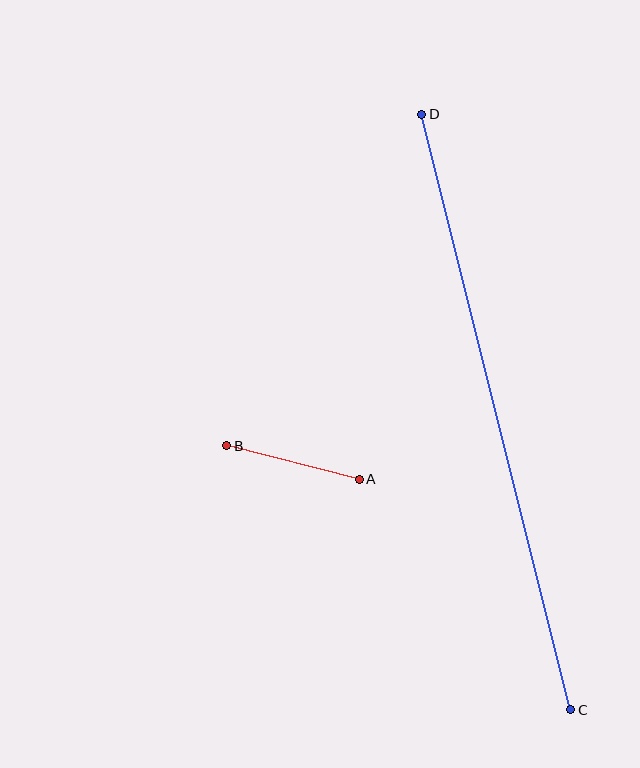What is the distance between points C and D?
The distance is approximately 613 pixels.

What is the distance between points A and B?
The distance is approximately 137 pixels.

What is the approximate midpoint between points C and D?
The midpoint is at approximately (496, 412) pixels.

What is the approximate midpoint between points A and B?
The midpoint is at approximately (293, 462) pixels.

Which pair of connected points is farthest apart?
Points C and D are farthest apart.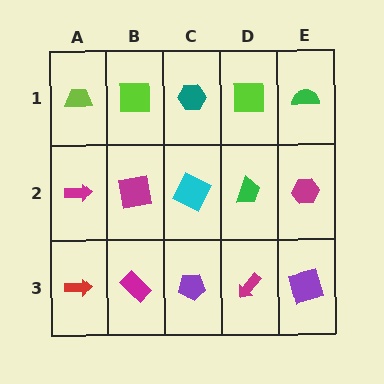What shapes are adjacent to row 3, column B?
A magenta square (row 2, column B), a red arrow (row 3, column A), a purple pentagon (row 3, column C).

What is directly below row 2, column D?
A magenta arrow.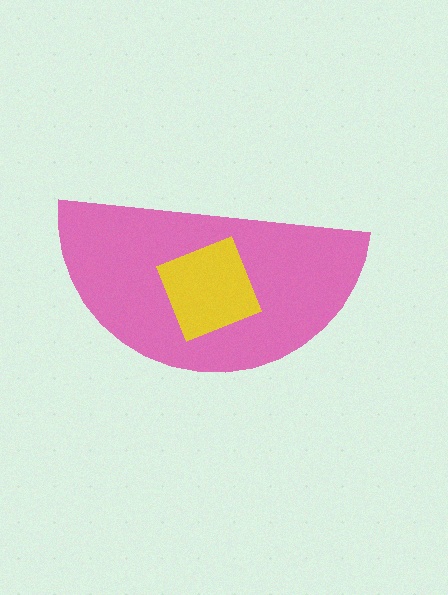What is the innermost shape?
The yellow diamond.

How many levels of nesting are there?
2.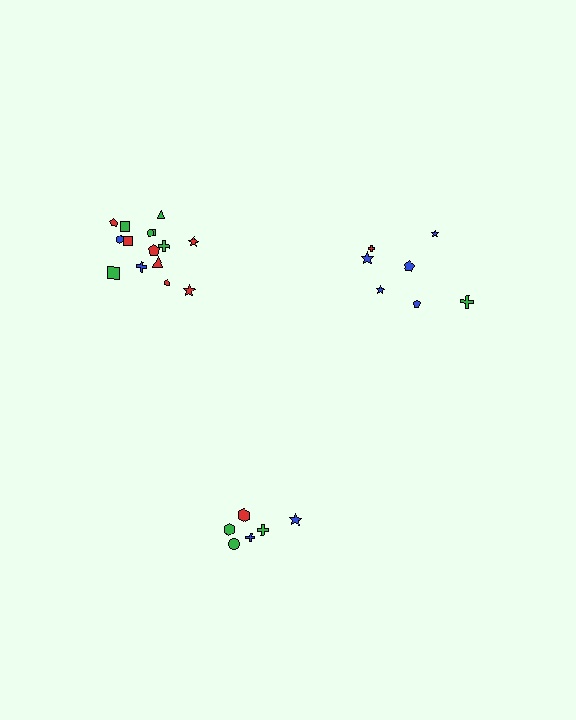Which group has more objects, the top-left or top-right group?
The top-left group.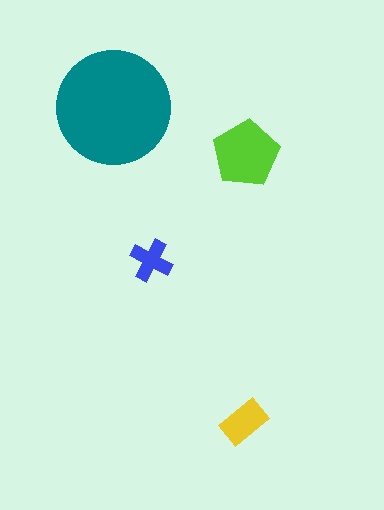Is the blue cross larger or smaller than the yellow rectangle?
Smaller.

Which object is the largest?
The teal circle.